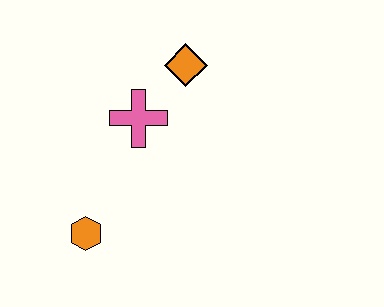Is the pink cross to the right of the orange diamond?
No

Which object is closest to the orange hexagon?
The pink cross is closest to the orange hexagon.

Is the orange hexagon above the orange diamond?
No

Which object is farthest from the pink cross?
The orange hexagon is farthest from the pink cross.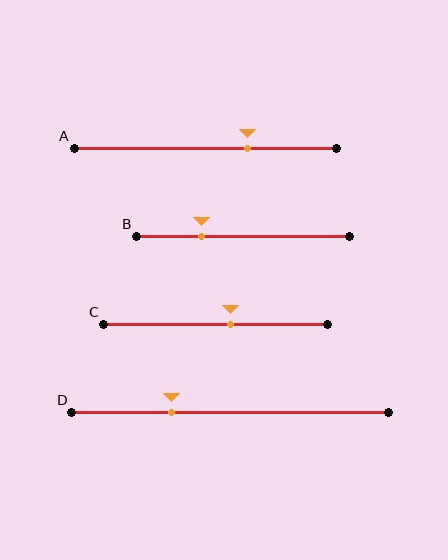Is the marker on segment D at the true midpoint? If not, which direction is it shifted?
No, the marker on segment D is shifted to the left by about 19% of the segment length.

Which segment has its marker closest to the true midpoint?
Segment C has its marker closest to the true midpoint.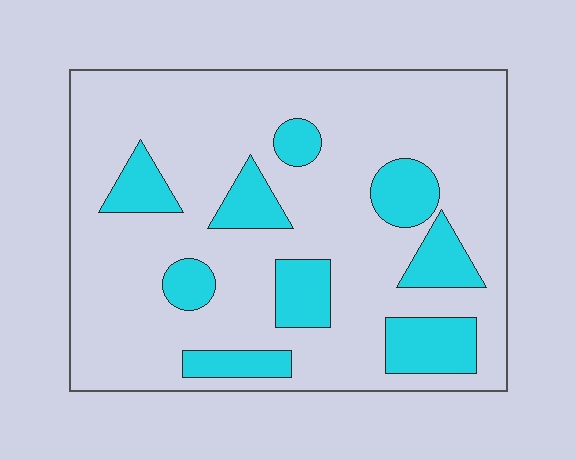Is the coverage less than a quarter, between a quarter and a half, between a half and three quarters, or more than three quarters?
Less than a quarter.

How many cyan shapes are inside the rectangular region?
9.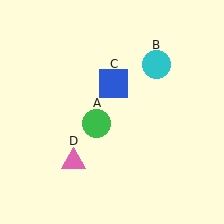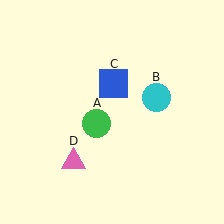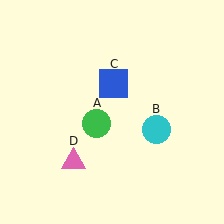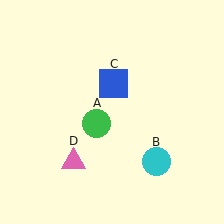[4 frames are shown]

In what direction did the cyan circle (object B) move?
The cyan circle (object B) moved down.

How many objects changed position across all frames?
1 object changed position: cyan circle (object B).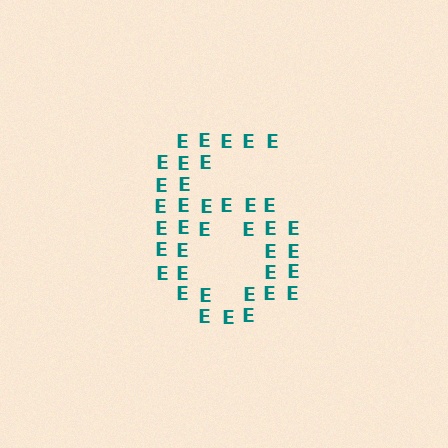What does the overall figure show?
The overall figure shows the digit 6.